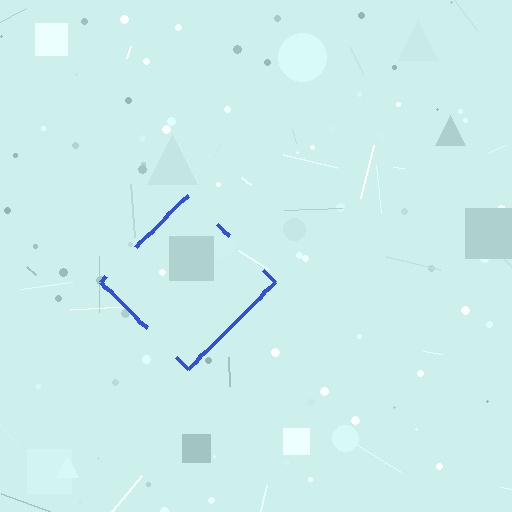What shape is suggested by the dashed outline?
The dashed outline suggests a diamond.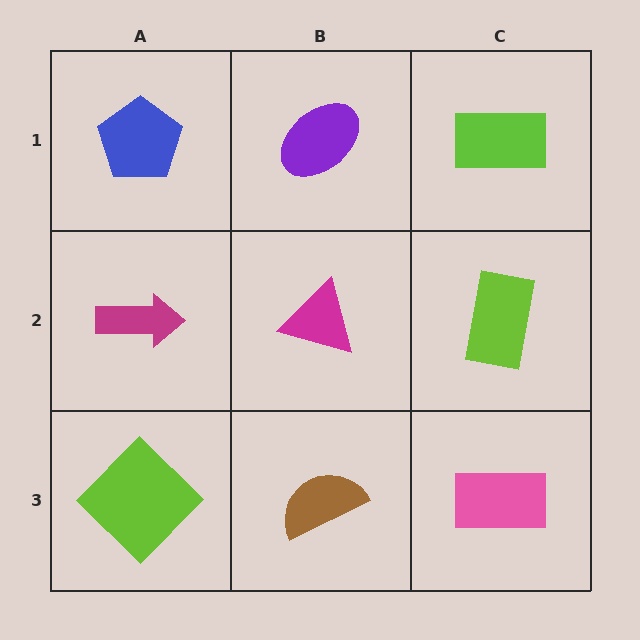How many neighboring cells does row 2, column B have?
4.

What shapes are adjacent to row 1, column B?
A magenta triangle (row 2, column B), a blue pentagon (row 1, column A), a lime rectangle (row 1, column C).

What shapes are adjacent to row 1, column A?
A magenta arrow (row 2, column A), a purple ellipse (row 1, column B).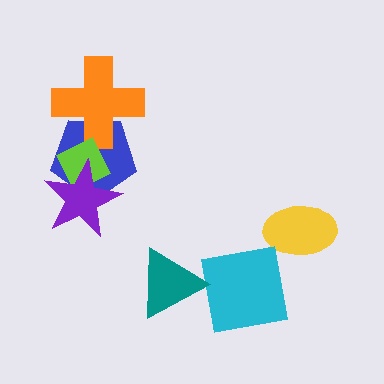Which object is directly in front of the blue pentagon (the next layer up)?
The orange cross is directly in front of the blue pentagon.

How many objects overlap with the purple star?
2 objects overlap with the purple star.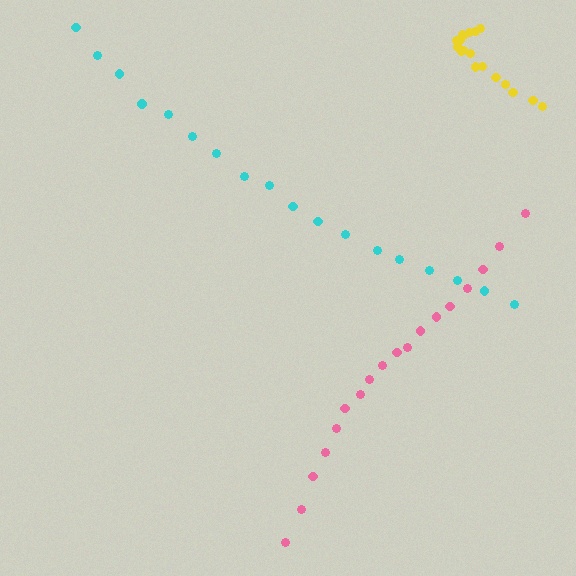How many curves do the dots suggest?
There are 3 distinct paths.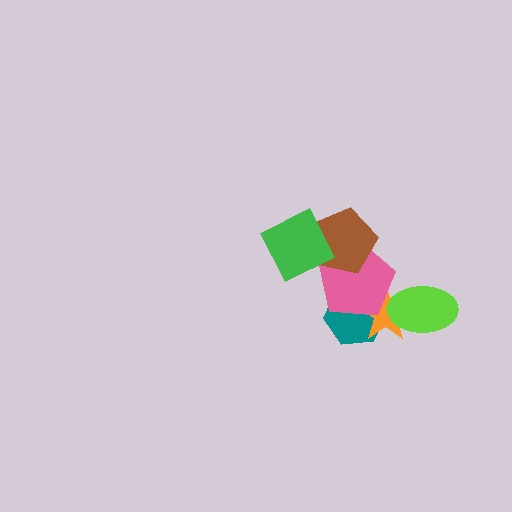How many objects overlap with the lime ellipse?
1 object overlaps with the lime ellipse.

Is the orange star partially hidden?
Yes, it is partially covered by another shape.